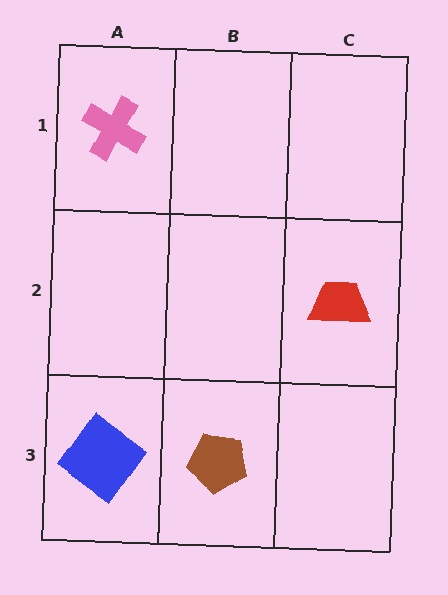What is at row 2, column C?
A red trapezoid.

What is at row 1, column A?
A pink cross.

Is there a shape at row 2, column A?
No, that cell is empty.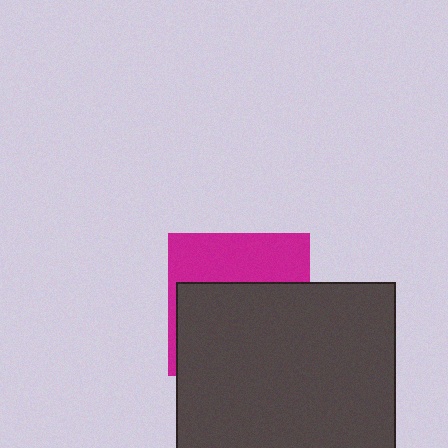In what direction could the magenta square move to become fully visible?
The magenta square could move up. That would shift it out from behind the dark gray square entirely.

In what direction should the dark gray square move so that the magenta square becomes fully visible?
The dark gray square should move down. That is the shortest direction to clear the overlap and leave the magenta square fully visible.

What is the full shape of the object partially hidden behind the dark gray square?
The partially hidden object is a magenta square.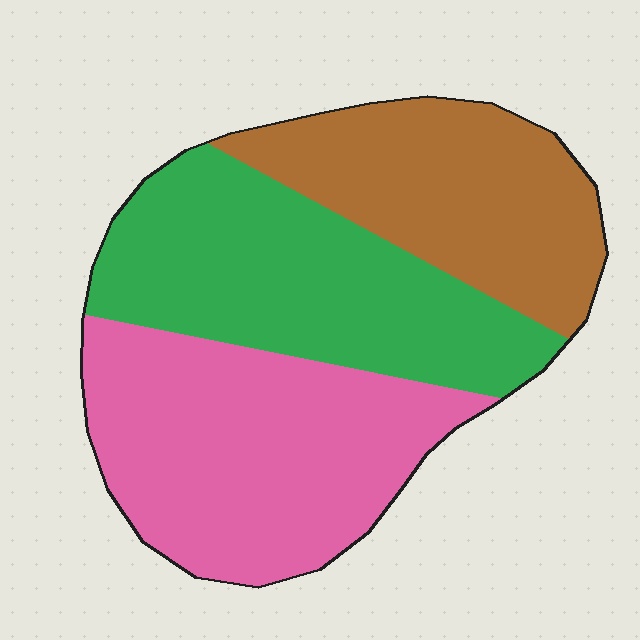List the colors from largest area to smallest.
From largest to smallest: pink, green, brown.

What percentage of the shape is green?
Green takes up between a third and a half of the shape.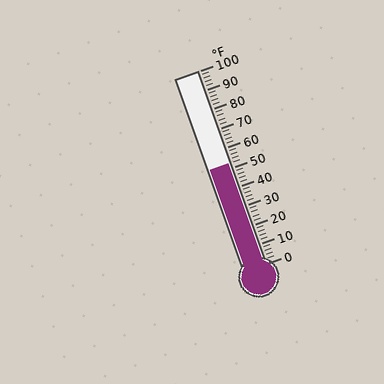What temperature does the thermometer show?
The thermometer shows approximately 52°F.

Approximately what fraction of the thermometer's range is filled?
The thermometer is filled to approximately 50% of its range.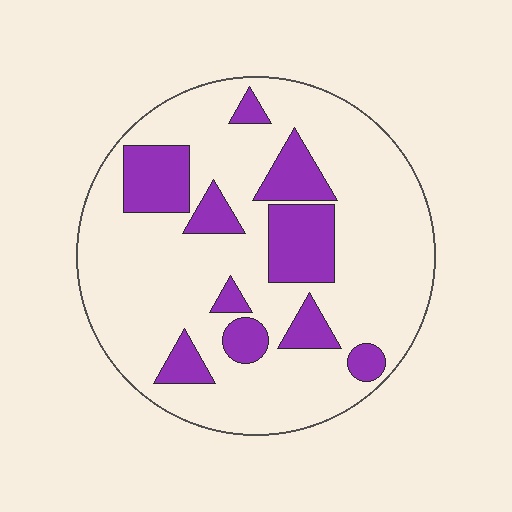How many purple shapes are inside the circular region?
10.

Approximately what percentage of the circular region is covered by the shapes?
Approximately 25%.